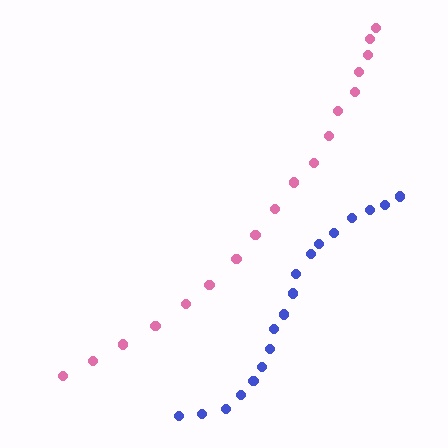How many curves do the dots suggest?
There are 2 distinct paths.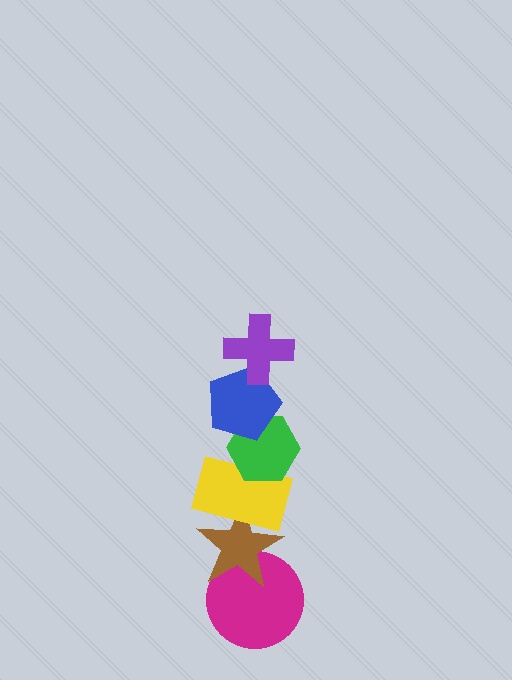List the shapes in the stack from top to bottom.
From top to bottom: the purple cross, the blue pentagon, the green hexagon, the yellow rectangle, the brown star, the magenta circle.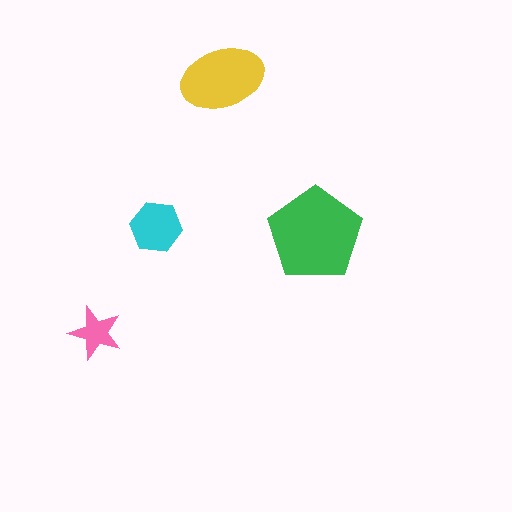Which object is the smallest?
The pink star.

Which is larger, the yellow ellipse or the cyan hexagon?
The yellow ellipse.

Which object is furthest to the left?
The pink star is leftmost.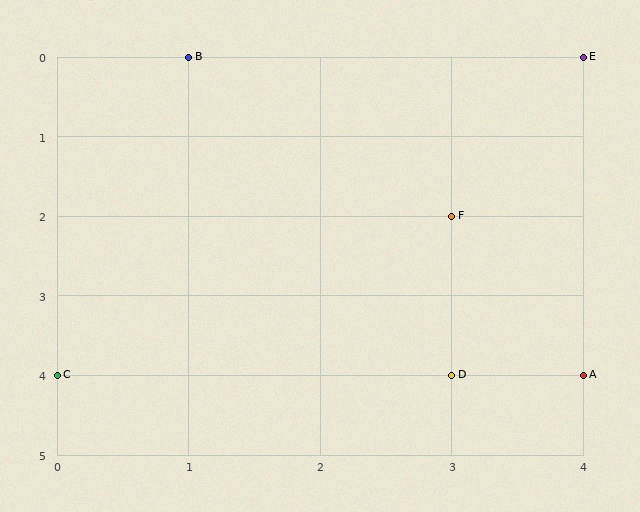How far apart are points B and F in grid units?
Points B and F are 2 columns and 2 rows apart (about 2.8 grid units diagonally).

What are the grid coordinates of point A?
Point A is at grid coordinates (4, 4).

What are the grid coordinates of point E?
Point E is at grid coordinates (4, 0).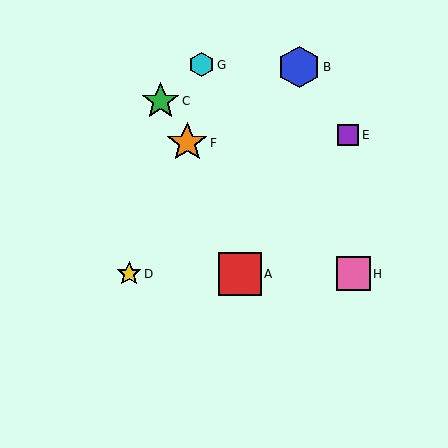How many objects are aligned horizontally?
3 objects (A, D, H) are aligned horizontally.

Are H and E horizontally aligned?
No, H is at y≈274 and E is at y≈135.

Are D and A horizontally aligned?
Yes, both are at y≈274.